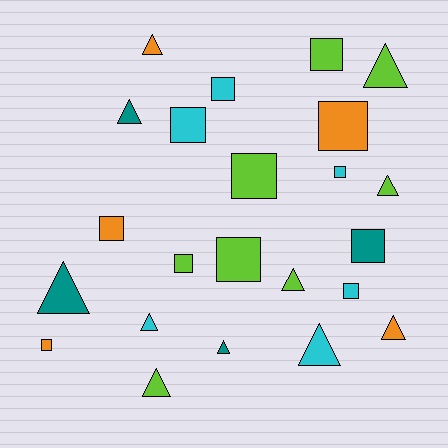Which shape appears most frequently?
Square, with 12 objects.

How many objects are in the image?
There are 23 objects.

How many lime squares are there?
There are 4 lime squares.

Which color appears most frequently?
Lime, with 8 objects.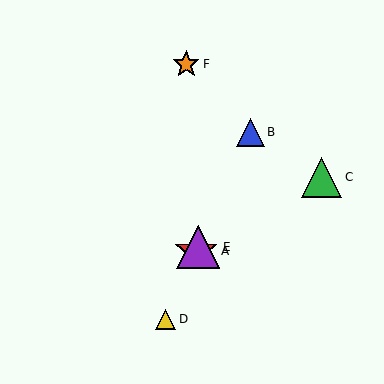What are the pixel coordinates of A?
Object A is at (196, 251).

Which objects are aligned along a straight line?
Objects A, B, D, E are aligned along a straight line.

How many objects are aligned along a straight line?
4 objects (A, B, D, E) are aligned along a straight line.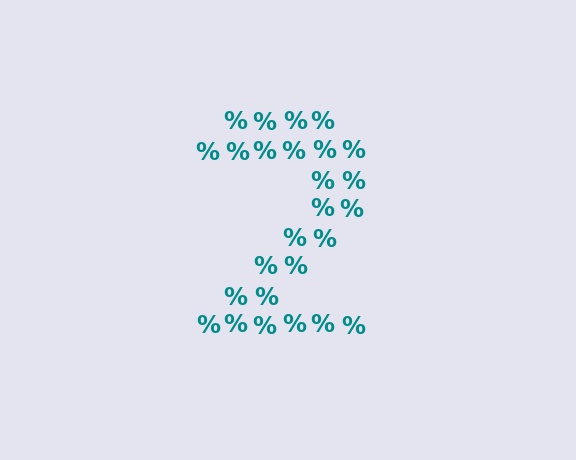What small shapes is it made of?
It is made of small percent signs.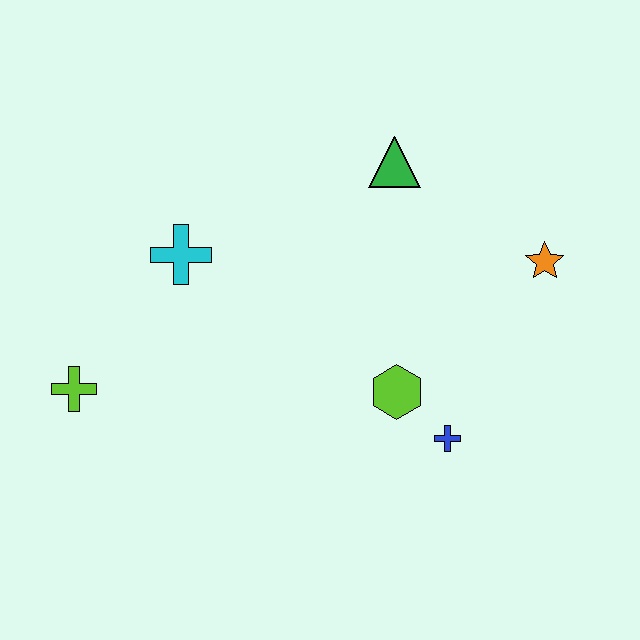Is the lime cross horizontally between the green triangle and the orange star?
No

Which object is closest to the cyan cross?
The lime cross is closest to the cyan cross.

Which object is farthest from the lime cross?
The orange star is farthest from the lime cross.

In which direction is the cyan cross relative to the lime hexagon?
The cyan cross is to the left of the lime hexagon.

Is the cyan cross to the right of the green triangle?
No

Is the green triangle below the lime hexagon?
No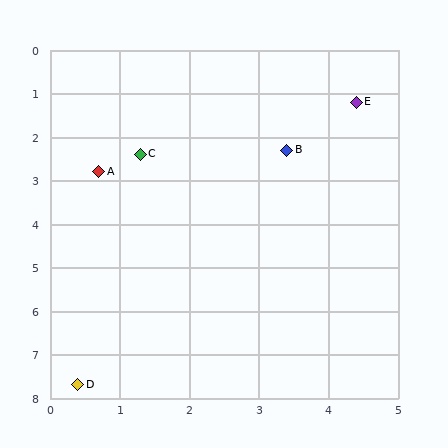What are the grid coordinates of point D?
Point D is at approximately (0.4, 7.7).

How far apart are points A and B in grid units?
Points A and B are about 2.7 grid units apart.